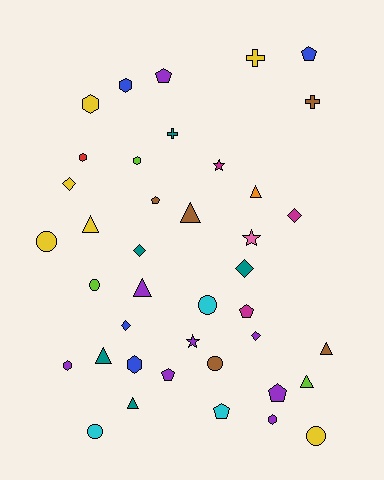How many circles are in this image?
There are 6 circles.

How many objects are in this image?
There are 40 objects.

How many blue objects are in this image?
There are 4 blue objects.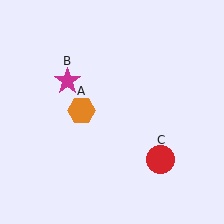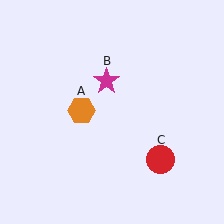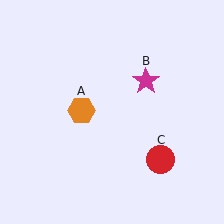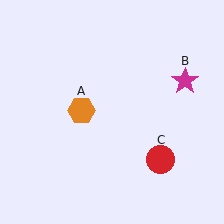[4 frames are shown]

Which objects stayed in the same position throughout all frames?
Orange hexagon (object A) and red circle (object C) remained stationary.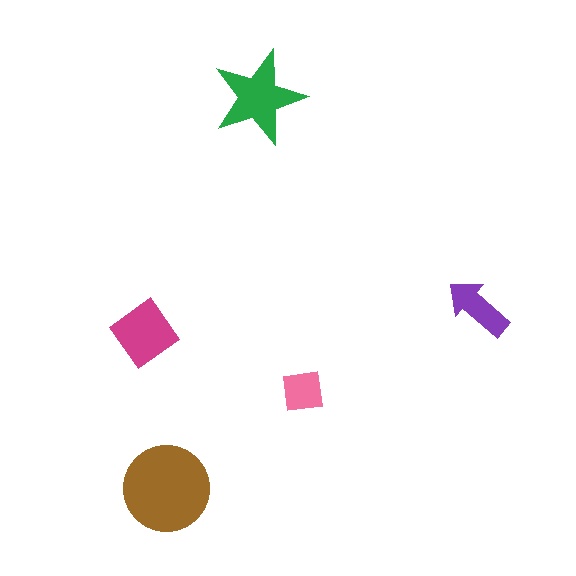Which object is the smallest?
The pink square.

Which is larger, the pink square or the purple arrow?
The purple arrow.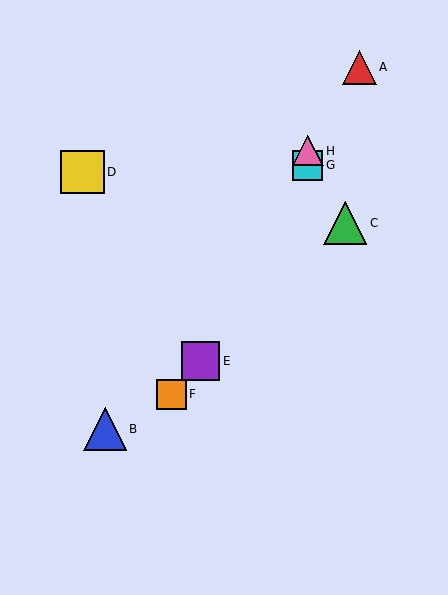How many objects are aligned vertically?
2 objects (G, H) are aligned vertically.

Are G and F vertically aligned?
No, G is at x≈308 and F is at x≈171.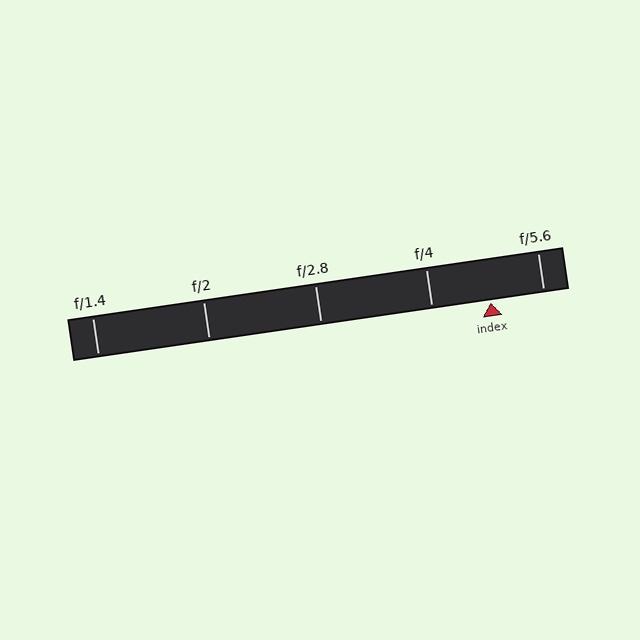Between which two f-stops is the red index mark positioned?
The index mark is between f/4 and f/5.6.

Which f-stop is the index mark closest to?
The index mark is closest to f/5.6.